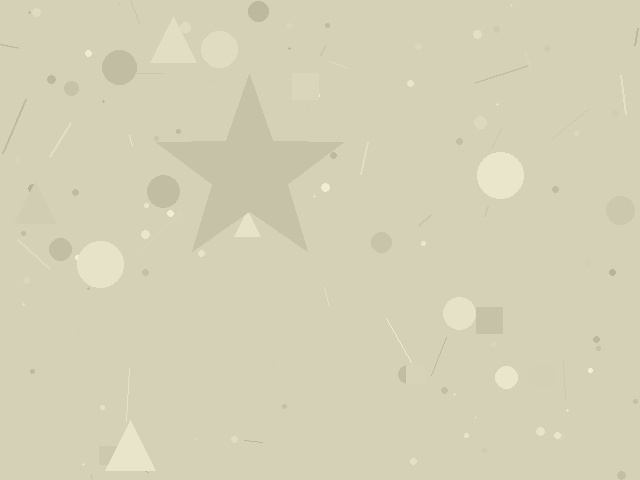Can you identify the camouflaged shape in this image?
The camouflaged shape is a star.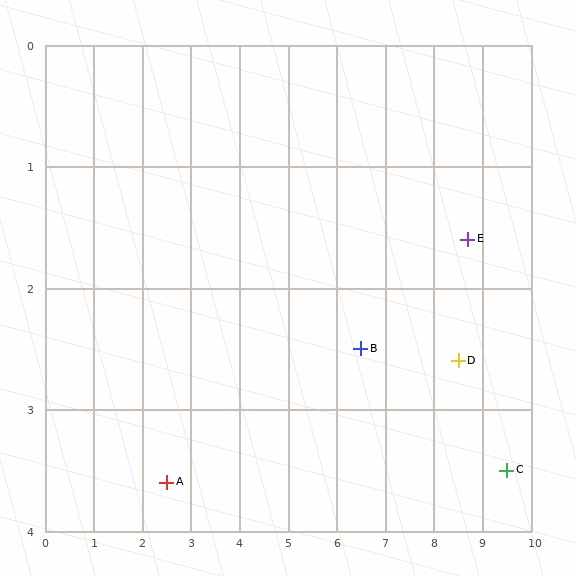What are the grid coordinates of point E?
Point E is at approximately (8.7, 1.6).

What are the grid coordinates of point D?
Point D is at approximately (8.5, 2.6).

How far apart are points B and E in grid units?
Points B and E are about 2.4 grid units apart.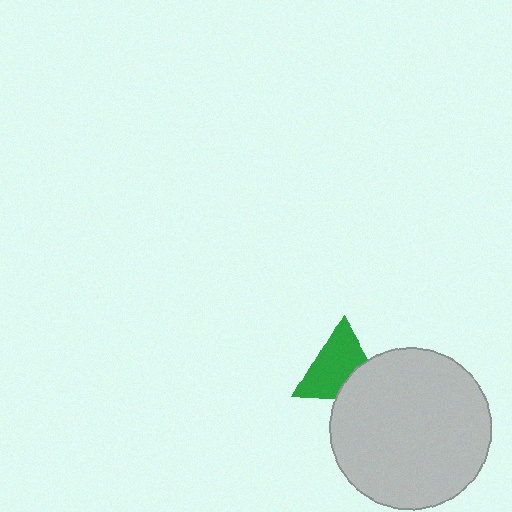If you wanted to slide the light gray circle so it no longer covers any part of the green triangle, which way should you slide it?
Slide it toward the lower-right — that is the most direct way to separate the two shapes.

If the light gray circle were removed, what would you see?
You would see the complete green triangle.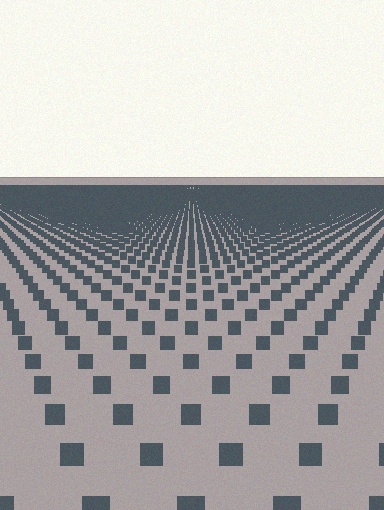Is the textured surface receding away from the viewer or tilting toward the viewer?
The surface is receding away from the viewer. Texture elements get smaller and denser toward the top.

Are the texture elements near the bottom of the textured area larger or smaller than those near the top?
Larger. Near the bottom, elements are closer to the viewer and appear at a bigger on-screen size.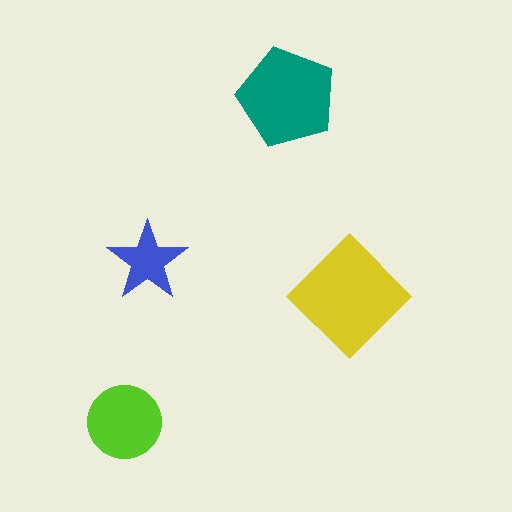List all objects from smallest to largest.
The blue star, the lime circle, the teal pentagon, the yellow diamond.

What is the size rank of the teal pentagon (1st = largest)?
2nd.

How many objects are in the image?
There are 4 objects in the image.